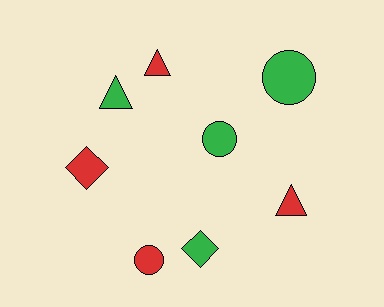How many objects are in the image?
There are 8 objects.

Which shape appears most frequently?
Triangle, with 3 objects.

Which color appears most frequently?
Green, with 4 objects.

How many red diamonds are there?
There is 1 red diamond.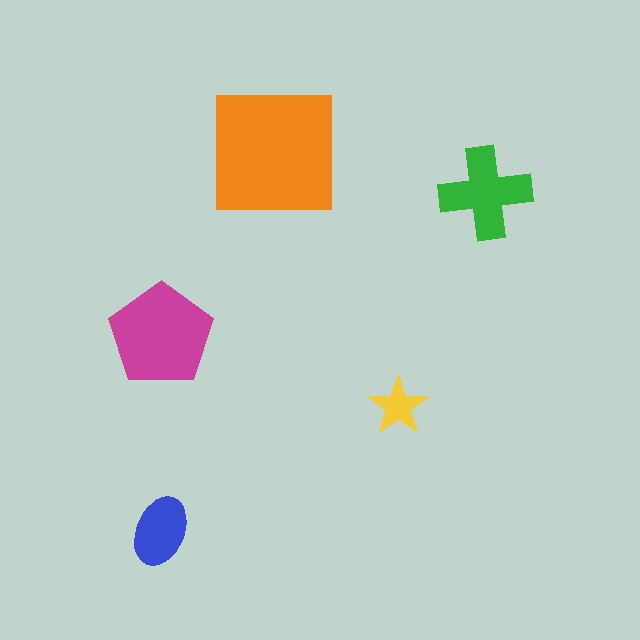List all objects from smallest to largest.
The yellow star, the blue ellipse, the green cross, the magenta pentagon, the orange square.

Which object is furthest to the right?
The green cross is rightmost.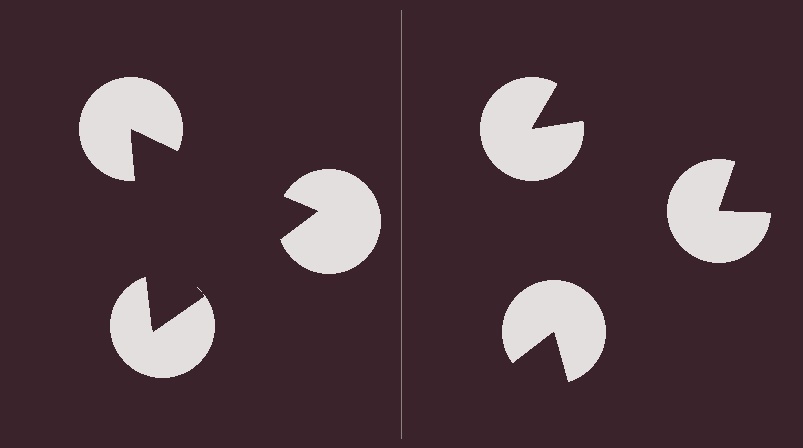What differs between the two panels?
The pac-man discs are positioned identically on both sides; only the wedge orientations differ. On the left they align to a triangle; on the right they are misaligned.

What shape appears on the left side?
An illusory triangle.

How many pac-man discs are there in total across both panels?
6 — 3 on each side.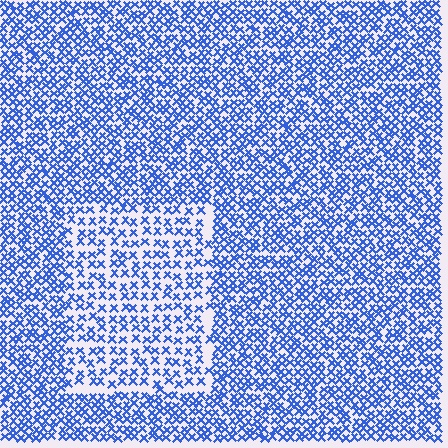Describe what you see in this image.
The image contains small blue elements arranged at two different densities. A rectangle-shaped region is visible where the elements are less densely packed than the surrounding area.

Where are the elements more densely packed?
The elements are more densely packed outside the rectangle boundary.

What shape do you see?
I see a rectangle.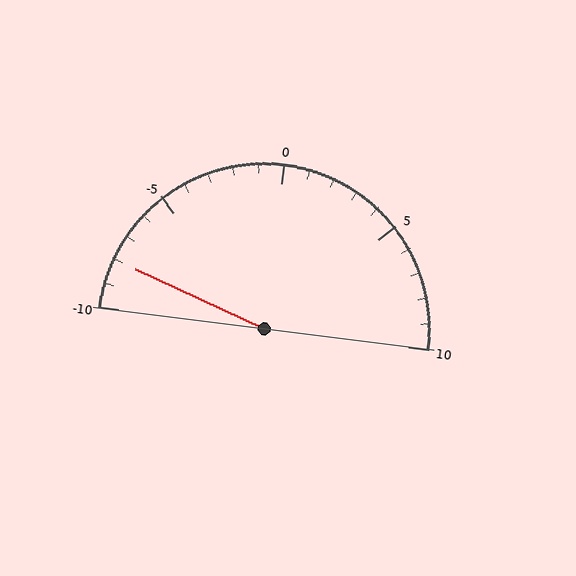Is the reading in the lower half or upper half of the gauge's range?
The reading is in the lower half of the range (-10 to 10).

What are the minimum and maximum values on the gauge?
The gauge ranges from -10 to 10.